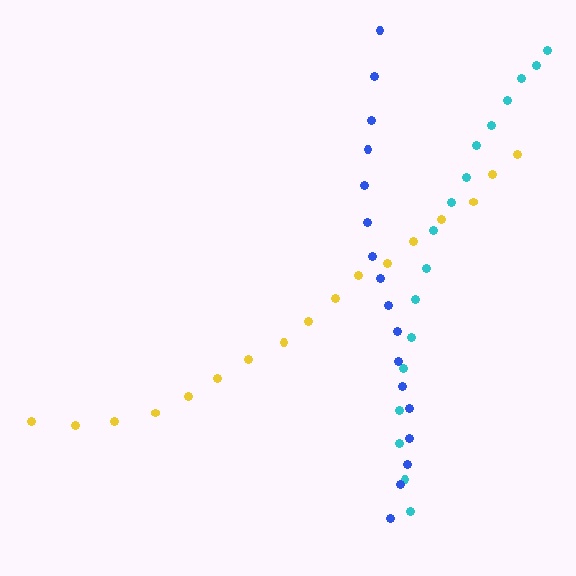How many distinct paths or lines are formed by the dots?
There are 3 distinct paths.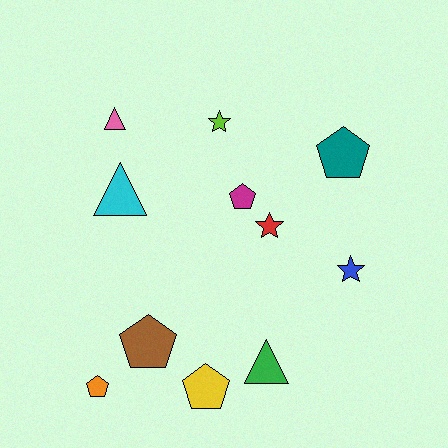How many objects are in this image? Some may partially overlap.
There are 11 objects.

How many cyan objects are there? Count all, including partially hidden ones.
There is 1 cyan object.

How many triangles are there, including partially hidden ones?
There are 3 triangles.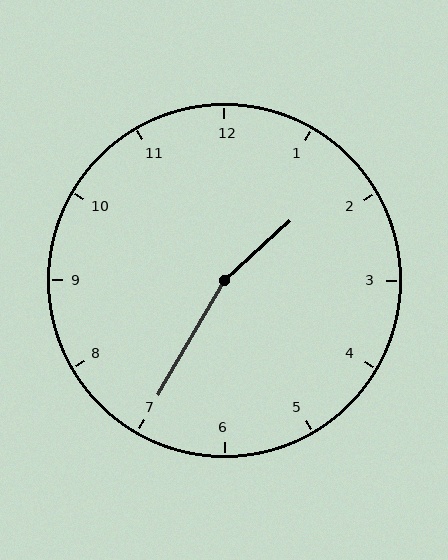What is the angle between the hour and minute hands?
Approximately 162 degrees.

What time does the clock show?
1:35.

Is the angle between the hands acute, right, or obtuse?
It is obtuse.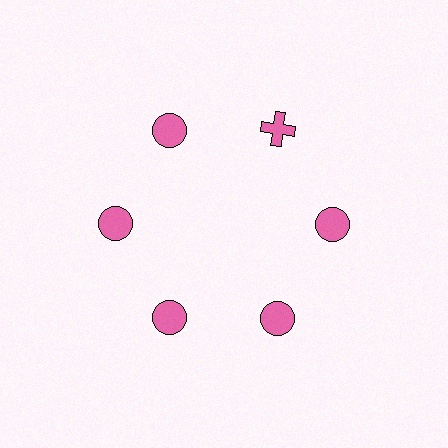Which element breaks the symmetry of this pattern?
The pink cross at roughly the 1 o'clock position breaks the symmetry. All other shapes are pink circles.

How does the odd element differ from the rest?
It has a different shape: cross instead of circle.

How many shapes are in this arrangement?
There are 6 shapes arranged in a ring pattern.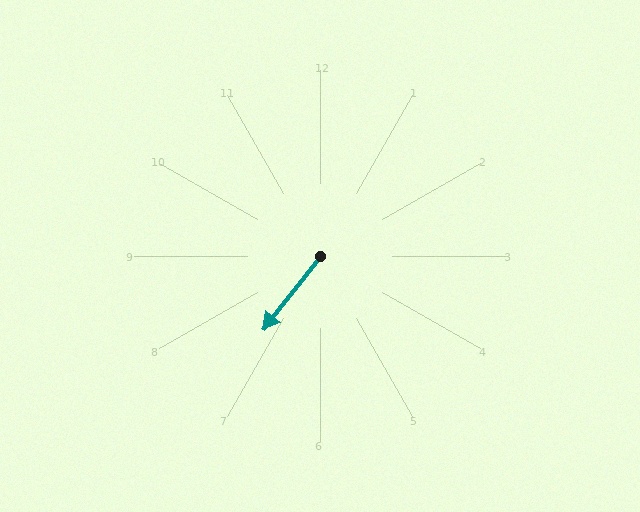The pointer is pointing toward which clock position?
Roughly 7 o'clock.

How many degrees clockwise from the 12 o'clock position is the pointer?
Approximately 218 degrees.